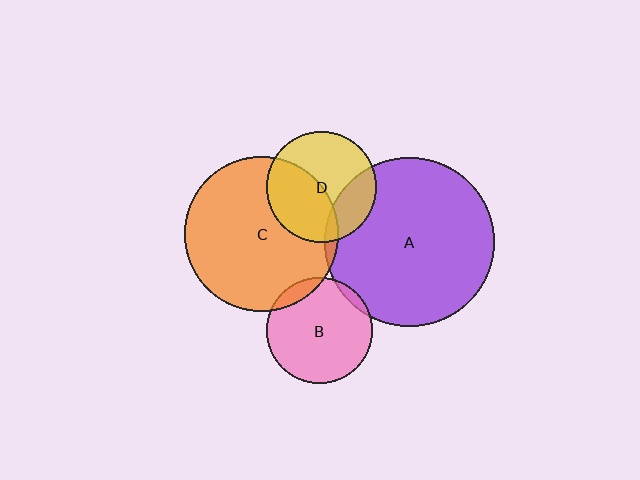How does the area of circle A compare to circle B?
Approximately 2.6 times.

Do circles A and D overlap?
Yes.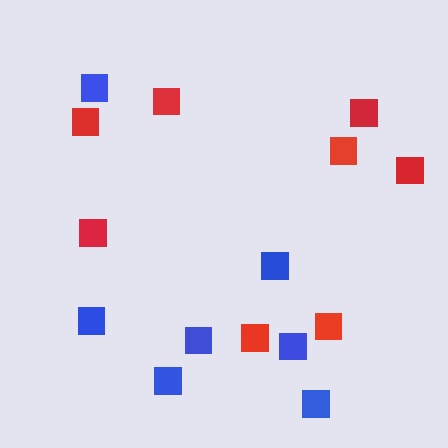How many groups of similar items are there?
There are 2 groups: one group of blue squares (7) and one group of red squares (8).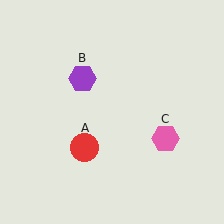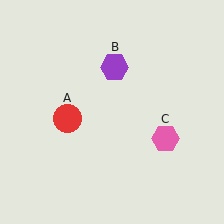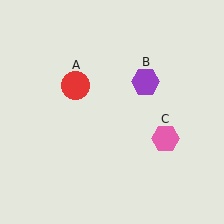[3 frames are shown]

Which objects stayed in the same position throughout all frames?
Pink hexagon (object C) remained stationary.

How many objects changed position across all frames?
2 objects changed position: red circle (object A), purple hexagon (object B).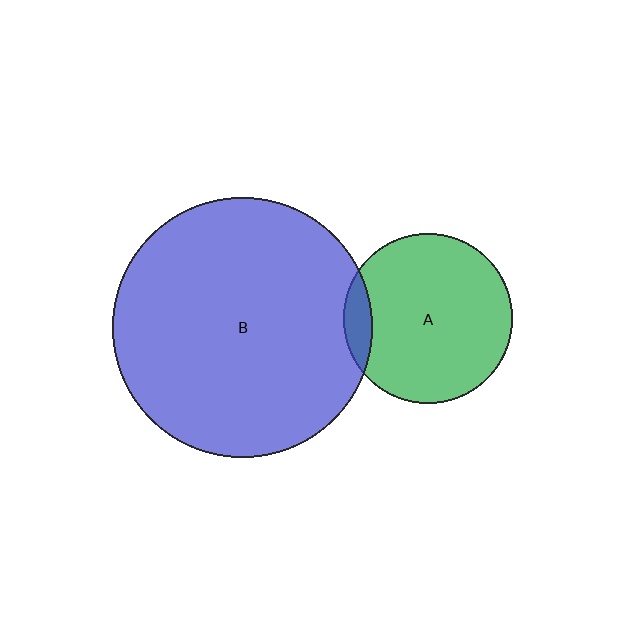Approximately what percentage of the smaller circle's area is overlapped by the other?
Approximately 10%.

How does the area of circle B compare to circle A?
Approximately 2.3 times.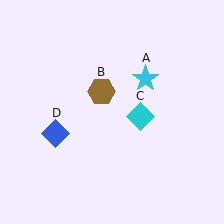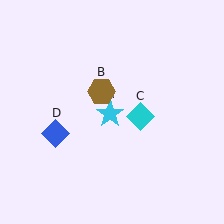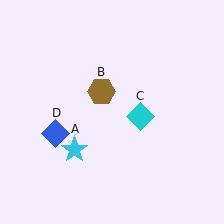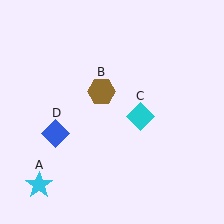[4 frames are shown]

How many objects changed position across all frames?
1 object changed position: cyan star (object A).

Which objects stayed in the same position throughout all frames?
Brown hexagon (object B) and cyan diamond (object C) and blue diamond (object D) remained stationary.